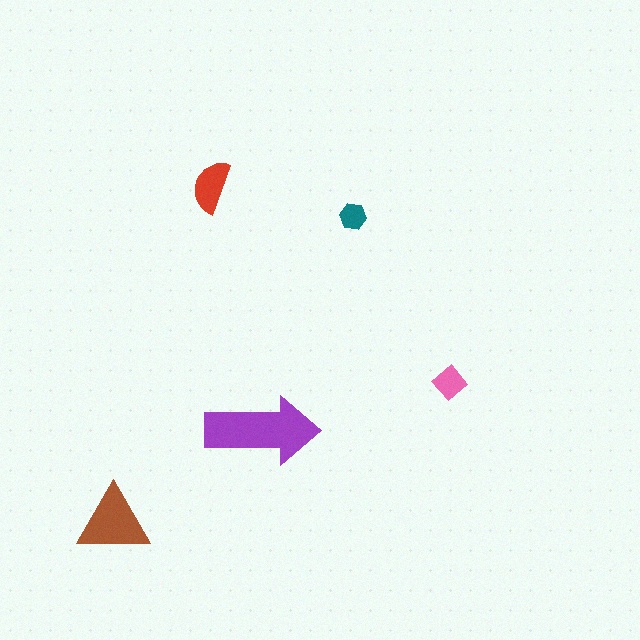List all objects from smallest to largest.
The teal hexagon, the pink diamond, the red semicircle, the brown triangle, the purple arrow.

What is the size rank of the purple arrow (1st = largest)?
1st.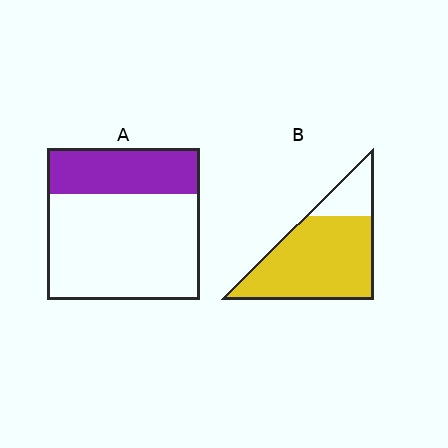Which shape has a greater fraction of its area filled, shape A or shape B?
Shape B.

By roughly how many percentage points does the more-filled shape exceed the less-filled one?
By roughly 50 percentage points (B over A).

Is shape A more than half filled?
No.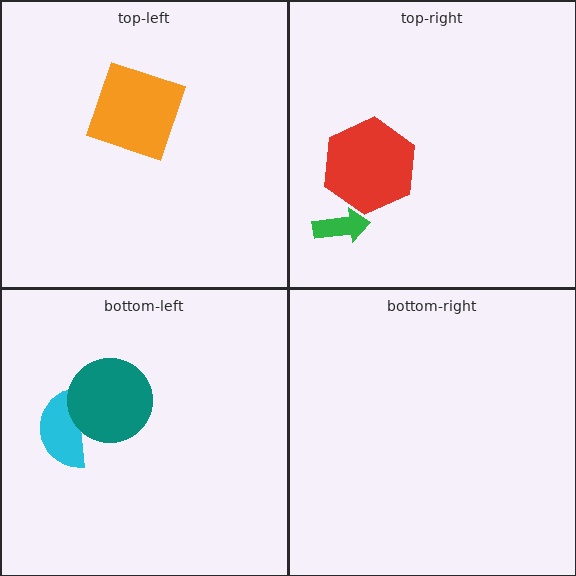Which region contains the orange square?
The top-left region.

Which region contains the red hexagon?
The top-right region.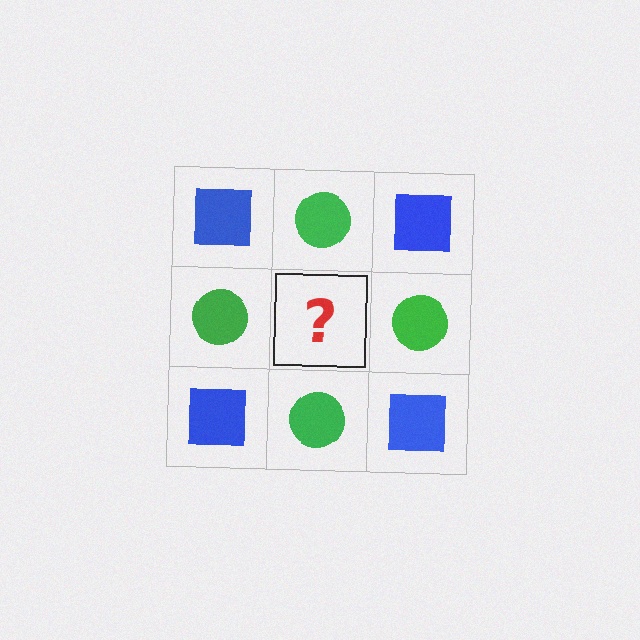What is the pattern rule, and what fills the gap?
The rule is that it alternates blue square and green circle in a checkerboard pattern. The gap should be filled with a blue square.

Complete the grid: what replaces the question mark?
The question mark should be replaced with a blue square.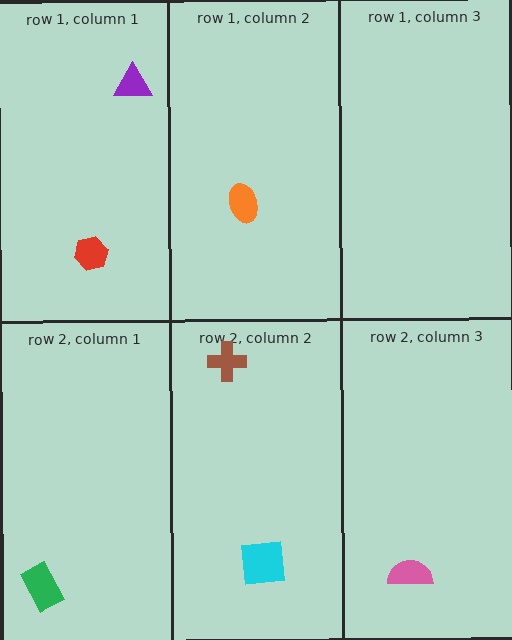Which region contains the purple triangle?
The row 1, column 1 region.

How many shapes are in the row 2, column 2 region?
2.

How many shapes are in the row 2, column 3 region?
1.